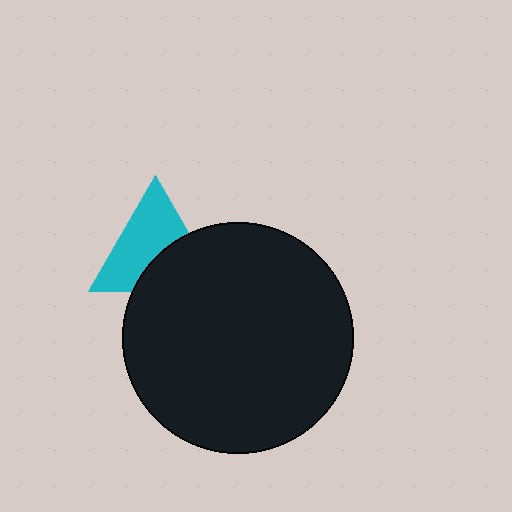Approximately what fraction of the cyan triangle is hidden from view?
Roughly 39% of the cyan triangle is hidden behind the black circle.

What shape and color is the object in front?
The object in front is a black circle.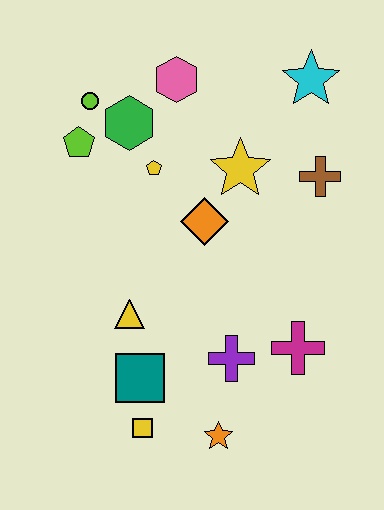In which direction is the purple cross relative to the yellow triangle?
The purple cross is to the right of the yellow triangle.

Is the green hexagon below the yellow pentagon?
No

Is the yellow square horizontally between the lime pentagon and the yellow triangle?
No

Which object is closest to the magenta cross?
The purple cross is closest to the magenta cross.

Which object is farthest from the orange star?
The cyan star is farthest from the orange star.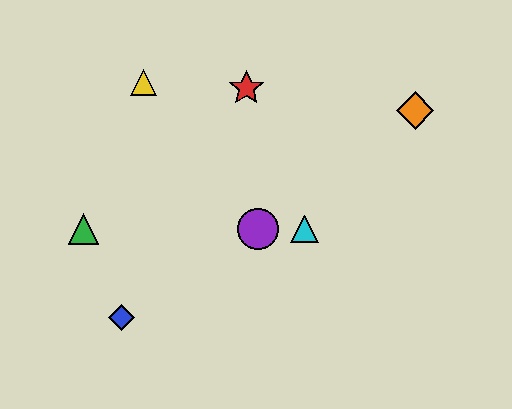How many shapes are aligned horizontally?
3 shapes (the green triangle, the purple circle, the cyan triangle) are aligned horizontally.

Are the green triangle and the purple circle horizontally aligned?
Yes, both are at y≈229.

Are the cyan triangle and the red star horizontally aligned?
No, the cyan triangle is at y≈229 and the red star is at y≈88.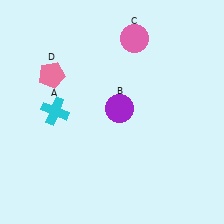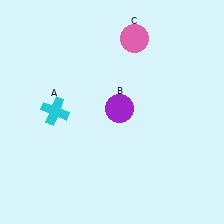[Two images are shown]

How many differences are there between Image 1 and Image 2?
There is 1 difference between the two images.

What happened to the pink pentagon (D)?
The pink pentagon (D) was removed in Image 2. It was in the top-left area of Image 1.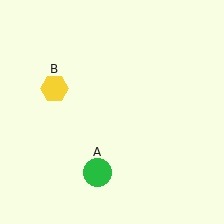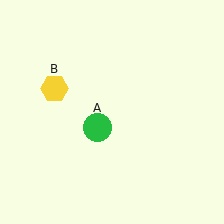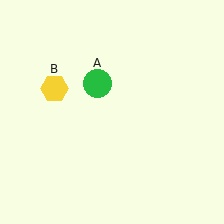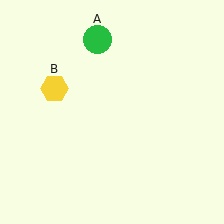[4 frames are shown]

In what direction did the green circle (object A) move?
The green circle (object A) moved up.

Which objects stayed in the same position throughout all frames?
Yellow hexagon (object B) remained stationary.